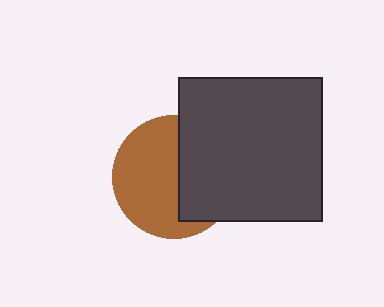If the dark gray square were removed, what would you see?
You would see the complete brown circle.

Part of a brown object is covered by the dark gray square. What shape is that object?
It is a circle.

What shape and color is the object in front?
The object in front is a dark gray square.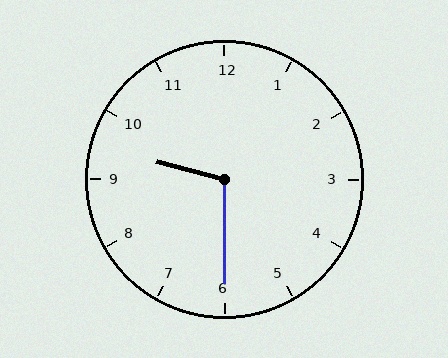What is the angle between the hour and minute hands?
Approximately 105 degrees.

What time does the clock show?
9:30.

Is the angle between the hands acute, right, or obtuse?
It is obtuse.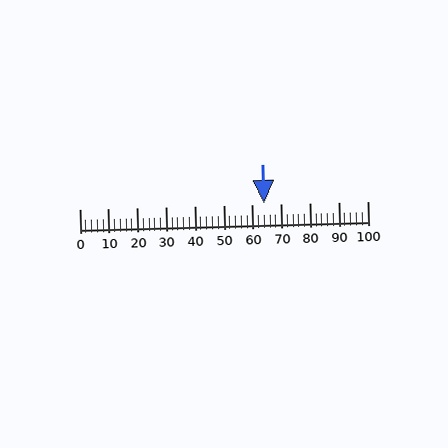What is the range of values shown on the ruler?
The ruler shows values from 0 to 100.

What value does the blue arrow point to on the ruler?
The blue arrow points to approximately 64.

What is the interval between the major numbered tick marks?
The major tick marks are spaced 10 units apart.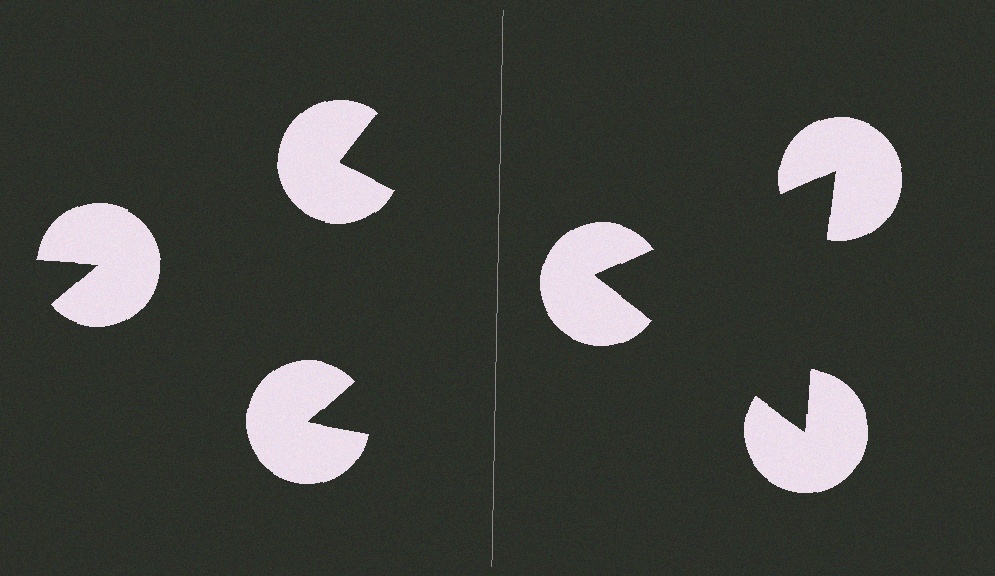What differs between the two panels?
The pac-man discs are positioned identically on both sides; only the wedge orientations differ. On the right they align to a triangle; on the left they are misaligned.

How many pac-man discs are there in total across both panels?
6 — 3 on each side.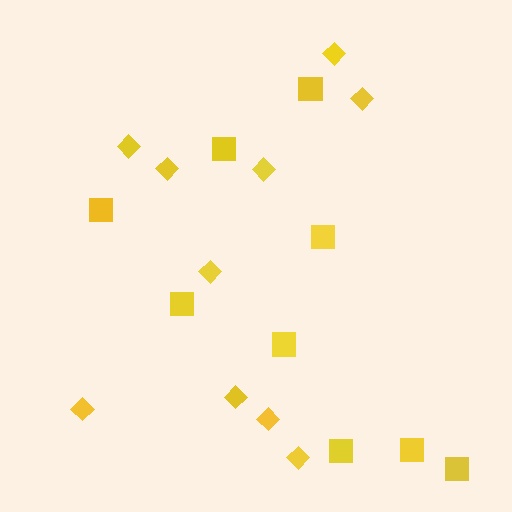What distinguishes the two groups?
There are 2 groups: one group of diamonds (10) and one group of squares (9).